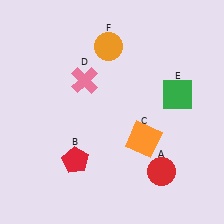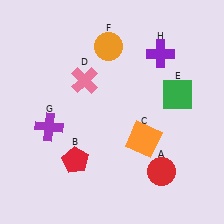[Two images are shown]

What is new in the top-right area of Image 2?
A purple cross (H) was added in the top-right area of Image 2.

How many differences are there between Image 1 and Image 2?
There are 2 differences between the two images.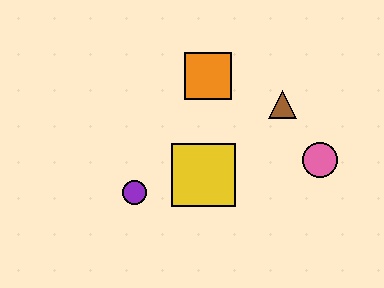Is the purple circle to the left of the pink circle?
Yes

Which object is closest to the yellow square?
The purple circle is closest to the yellow square.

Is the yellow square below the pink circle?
Yes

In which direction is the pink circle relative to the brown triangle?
The pink circle is below the brown triangle.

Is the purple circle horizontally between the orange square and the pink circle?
No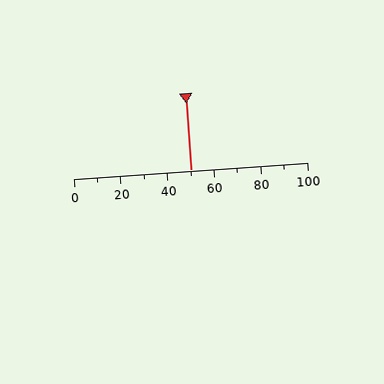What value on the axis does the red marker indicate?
The marker indicates approximately 50.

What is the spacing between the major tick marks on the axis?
The major ticks are spaced 20 apart.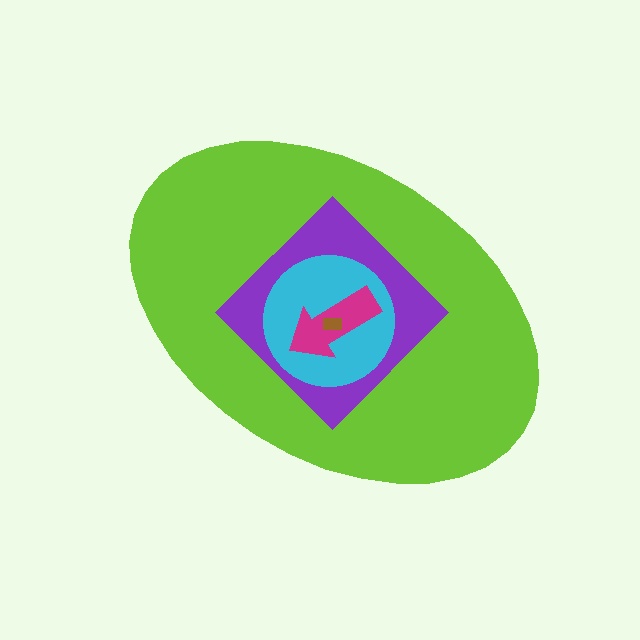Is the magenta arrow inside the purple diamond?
Yes.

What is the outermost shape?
The lime ellipse.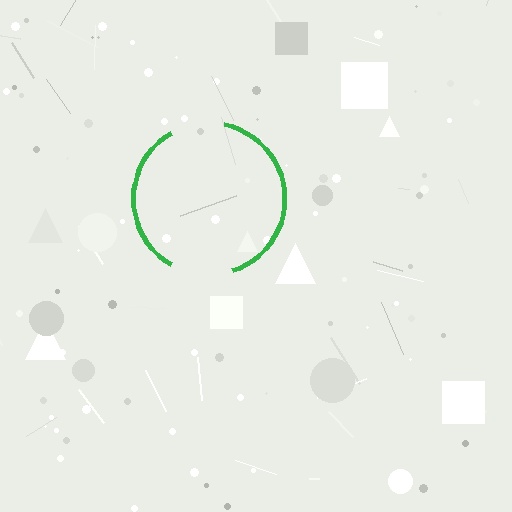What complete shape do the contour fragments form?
The contour fragments form a circle.